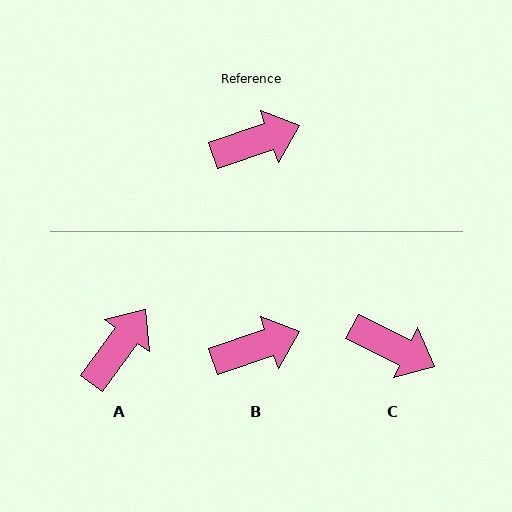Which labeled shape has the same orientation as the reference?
B.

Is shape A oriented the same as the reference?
No, it is off by about 34 degrees.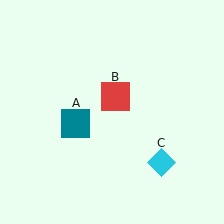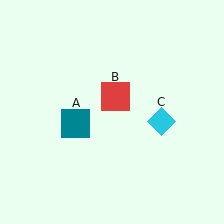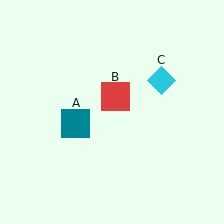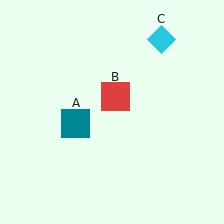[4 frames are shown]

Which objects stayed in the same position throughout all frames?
Teal square (object A) and red square (object B) remained stationary.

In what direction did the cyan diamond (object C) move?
The cyan diamond (object C) moved up.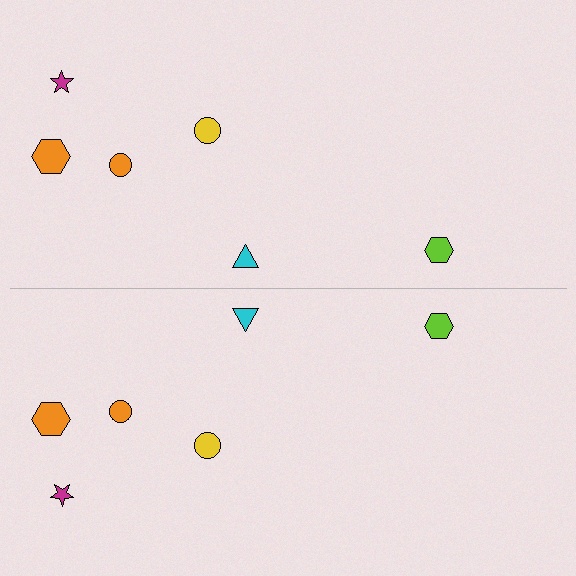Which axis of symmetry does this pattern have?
The pattern has a horizontal axis of symmetry running through the center of the image.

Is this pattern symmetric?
Yes, this pattern has bilateral (reflection) symmetry.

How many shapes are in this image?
There are 12 shapes in this image.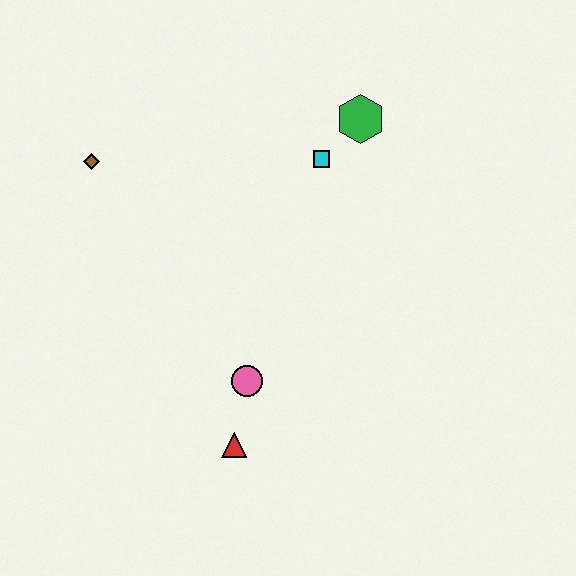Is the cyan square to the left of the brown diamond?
No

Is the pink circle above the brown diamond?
No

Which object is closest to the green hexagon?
The cyan square is closest to the green hexagon.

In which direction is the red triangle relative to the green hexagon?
The red triangle is below the green hexagon.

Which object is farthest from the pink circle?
The green hexagon is farthest from the pink circle.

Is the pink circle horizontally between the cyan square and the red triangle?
Yes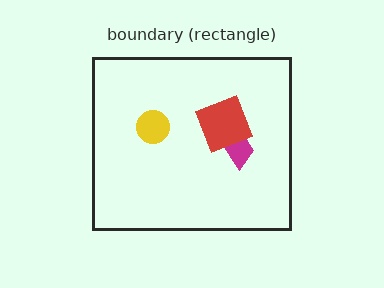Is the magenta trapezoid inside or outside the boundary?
Inside.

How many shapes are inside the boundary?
3 inside, 0 outside.